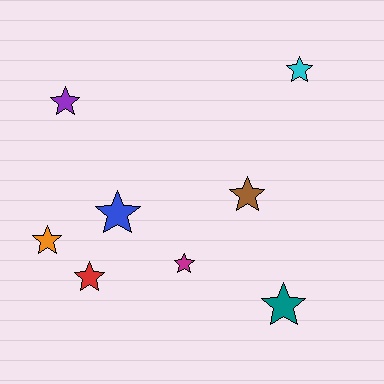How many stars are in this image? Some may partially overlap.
There are 8 stars.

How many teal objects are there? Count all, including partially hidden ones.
There is 1 teal object.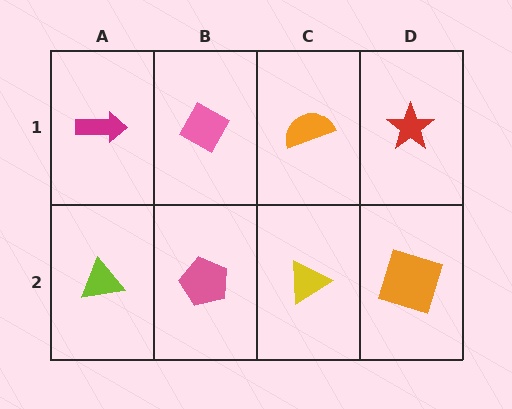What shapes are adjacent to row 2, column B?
A pink diamond (row 1, column B), a lime triangle (row 2, column A), a yellow triangle (row 2, column C).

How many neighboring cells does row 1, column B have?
3.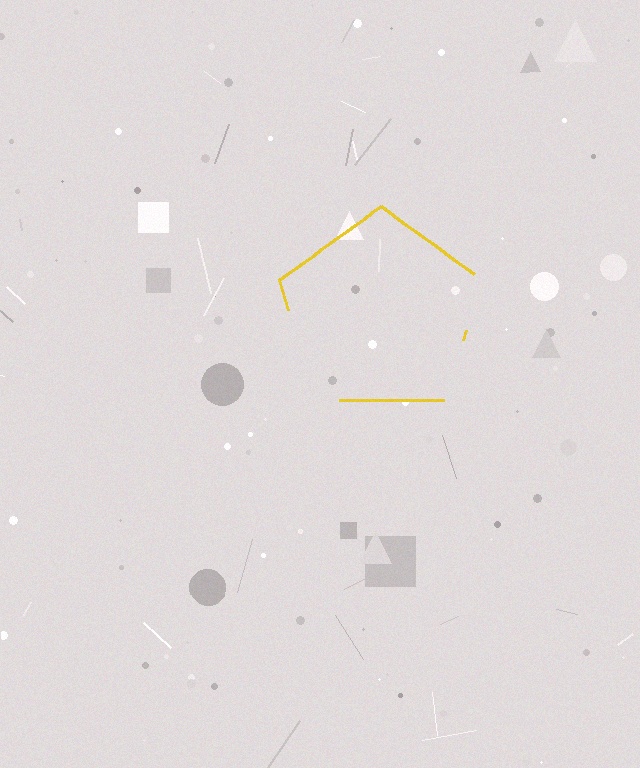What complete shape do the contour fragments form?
The contour fragments form a pentagon.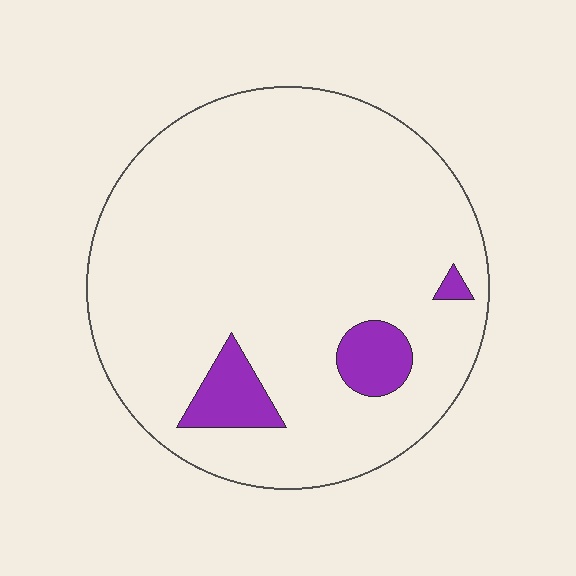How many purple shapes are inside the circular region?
3.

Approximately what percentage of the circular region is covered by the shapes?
Approximately 10%.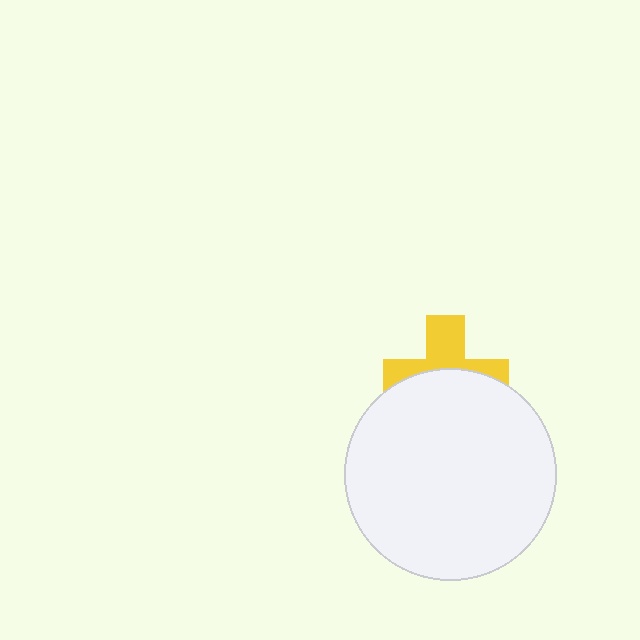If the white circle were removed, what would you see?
You would see the complete yellow cross.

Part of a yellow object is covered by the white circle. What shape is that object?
It is a cross.